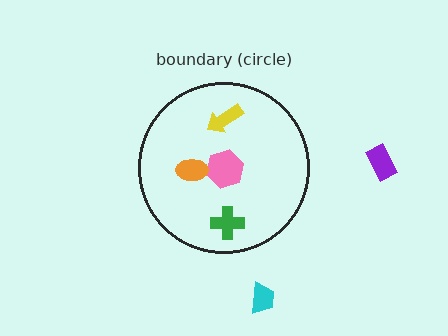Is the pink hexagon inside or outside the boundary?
Inside.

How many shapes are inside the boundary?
4 inside, 2 outside.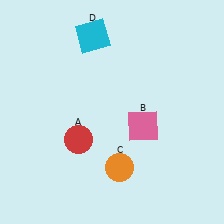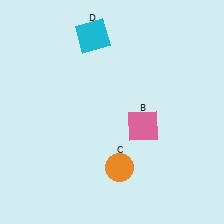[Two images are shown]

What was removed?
The red circle (A) was removed in Image 2.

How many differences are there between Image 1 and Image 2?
There is 1 difference between the two images.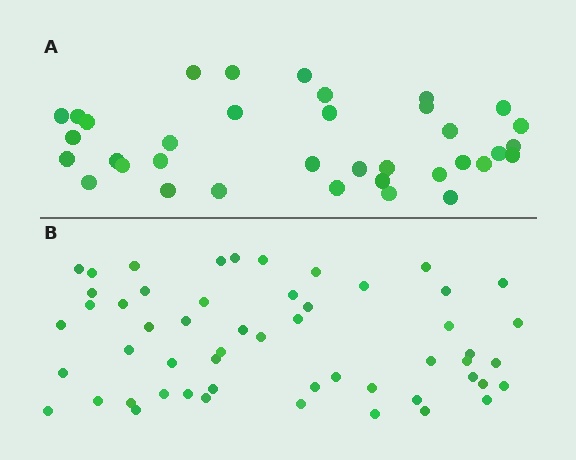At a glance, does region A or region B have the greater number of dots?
Region B (the bottom region) has more dots.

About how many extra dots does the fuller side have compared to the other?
Region B has approximately 20 more dots than region A.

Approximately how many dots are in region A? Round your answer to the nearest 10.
About 40 dots. (The exact count is 36, which rounds to 40.)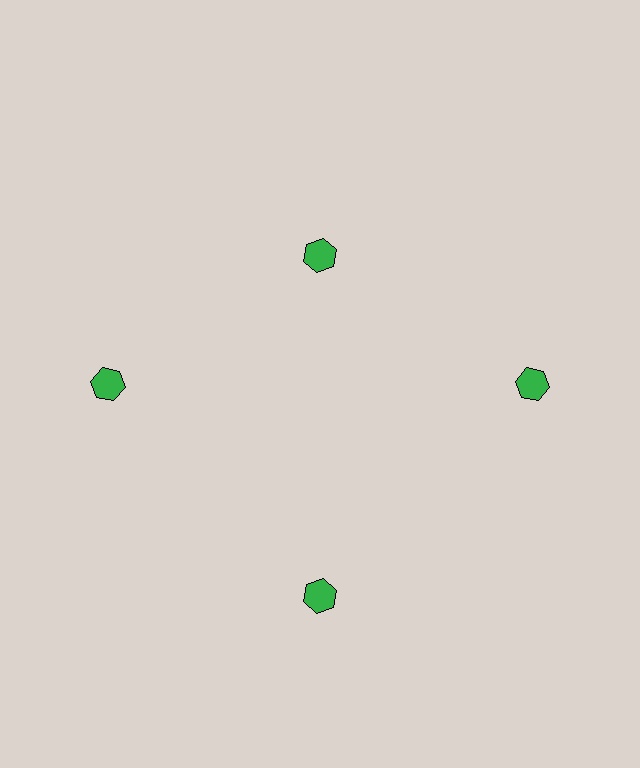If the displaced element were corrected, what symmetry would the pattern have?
It would have 4-fold rotational symmetry — the pattern would map onto itself every 90 degrees.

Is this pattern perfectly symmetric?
No. The 4 green hexagons are arranged in a ring, but one element near the 12 o'clock position is pulled inward toward the center, breaking the 4-fold rotational symmetry.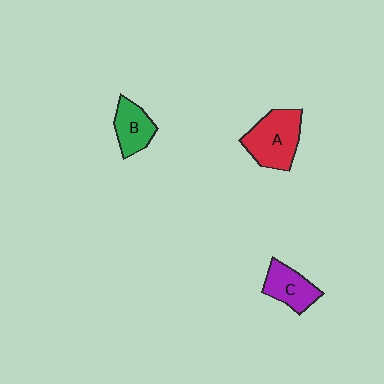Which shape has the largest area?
Shape A (red).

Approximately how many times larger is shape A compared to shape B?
Approximately 1.5 times.